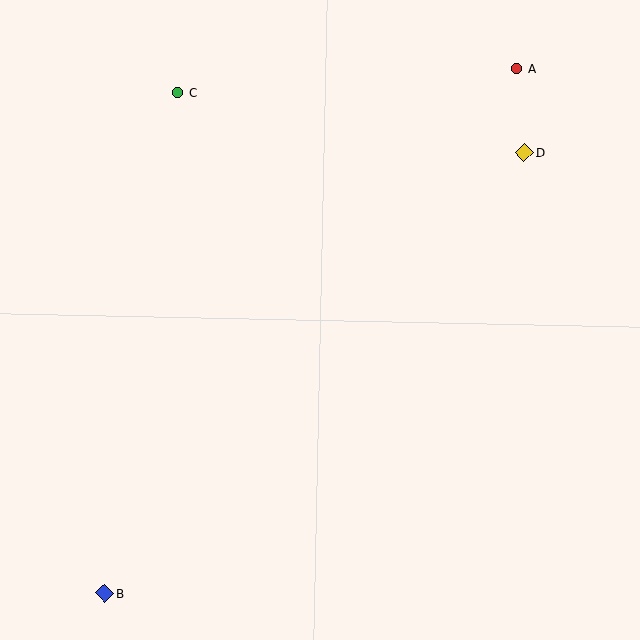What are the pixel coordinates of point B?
Point B is at (105, 593).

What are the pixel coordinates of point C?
Point C is at (177, 93).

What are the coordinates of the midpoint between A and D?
The midpoint between A and D is at (521, 111).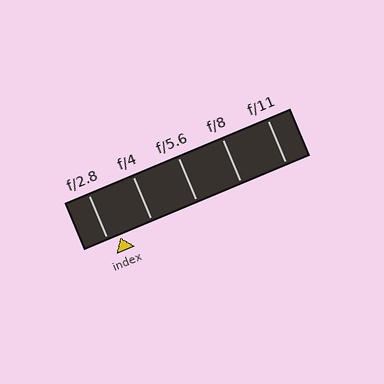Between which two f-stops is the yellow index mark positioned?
The index mark is between f/2.8 and f/4.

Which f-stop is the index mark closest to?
The index mark is closest to f/2.8.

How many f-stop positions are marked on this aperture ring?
There are 5 f-stop positions marked.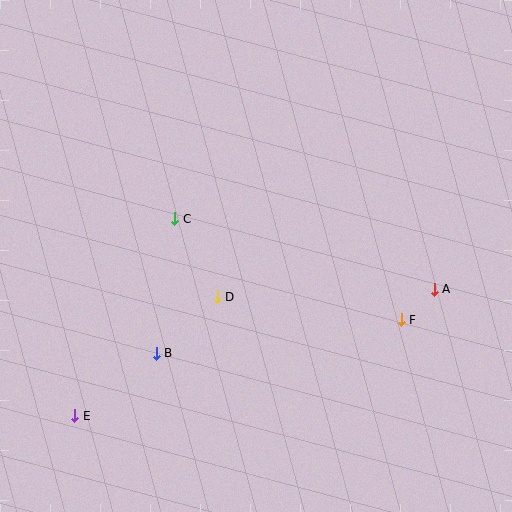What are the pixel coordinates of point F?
Point F is at (401, 320).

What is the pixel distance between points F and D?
The distance between F and D is 185 pixels.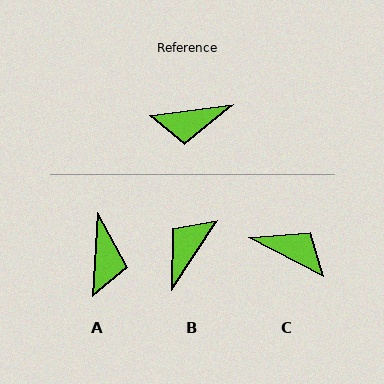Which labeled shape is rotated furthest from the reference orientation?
C, about 145 degrees away.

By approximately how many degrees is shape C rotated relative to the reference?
Approximately 145 degrees counter-clockwise.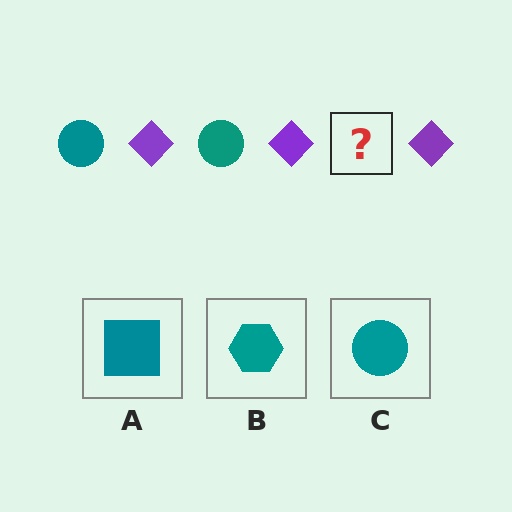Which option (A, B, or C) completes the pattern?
C.